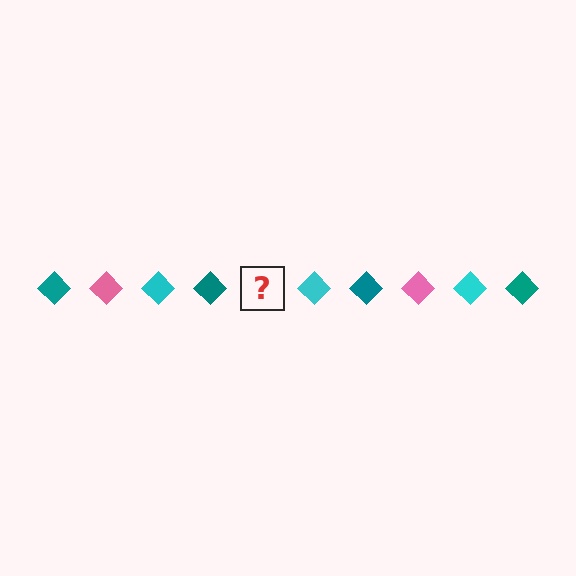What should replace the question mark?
The question mark should be replaced with a pink diamond.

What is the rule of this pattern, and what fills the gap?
The rule is that the pattern cycles through teal, pink, cyan diamonds. The gap should be filled with a pink diamond.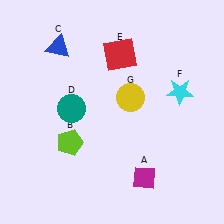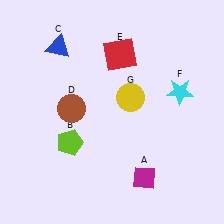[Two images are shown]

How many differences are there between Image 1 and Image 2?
There is 1 difference between the two images.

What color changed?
The circle (D) changed from teal in Image 1 to brown in Image 2.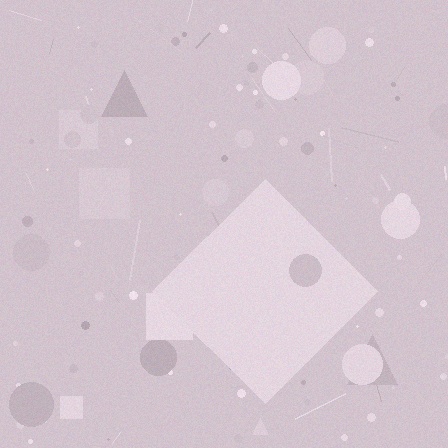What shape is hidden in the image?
A diamond is hidden in the image.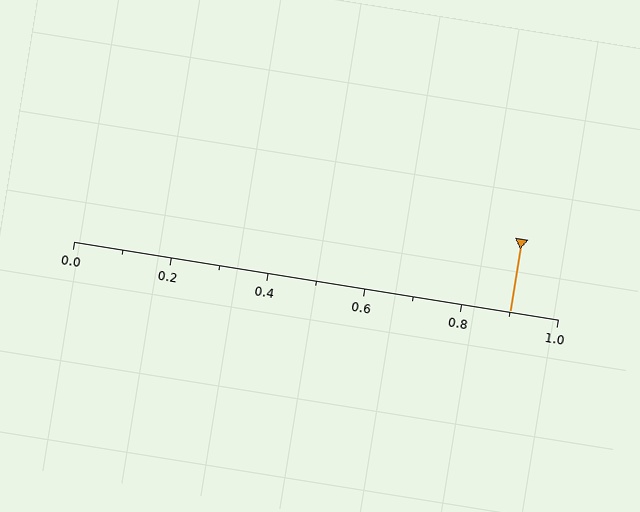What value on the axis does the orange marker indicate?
The marker indicates approximately 0.9.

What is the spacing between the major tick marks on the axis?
The major ticks are spaced 0.2 apart.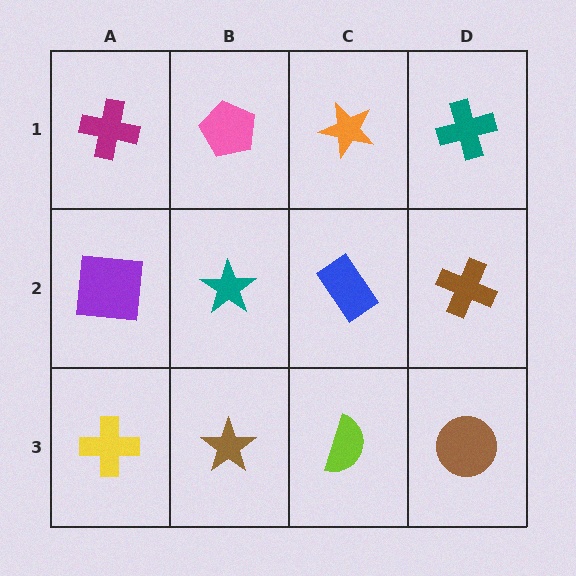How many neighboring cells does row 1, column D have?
2.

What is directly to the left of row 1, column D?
An orange star.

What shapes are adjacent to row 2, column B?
A pink pentagon (row 1, column B), a brown star (row 3, column B), a purple square (row 2, column A), a blue rectangle (row 2, column C).